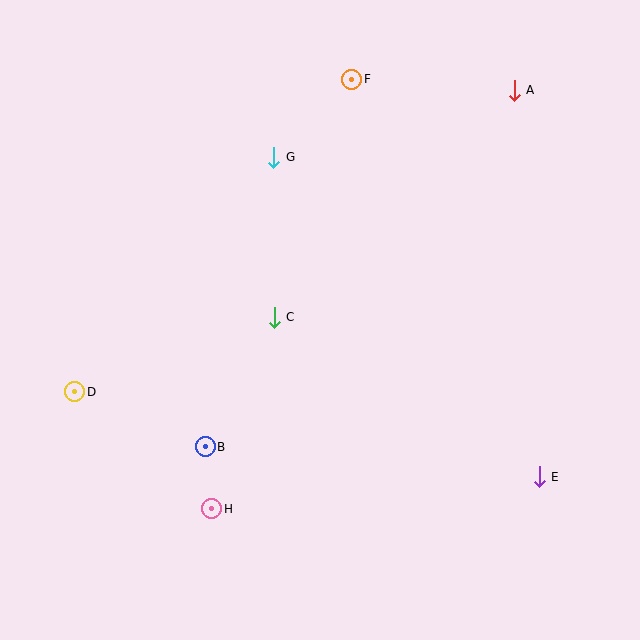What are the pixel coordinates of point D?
Point D is at (75, 392).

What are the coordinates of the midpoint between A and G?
The midpoint between A and G is at (394, 124).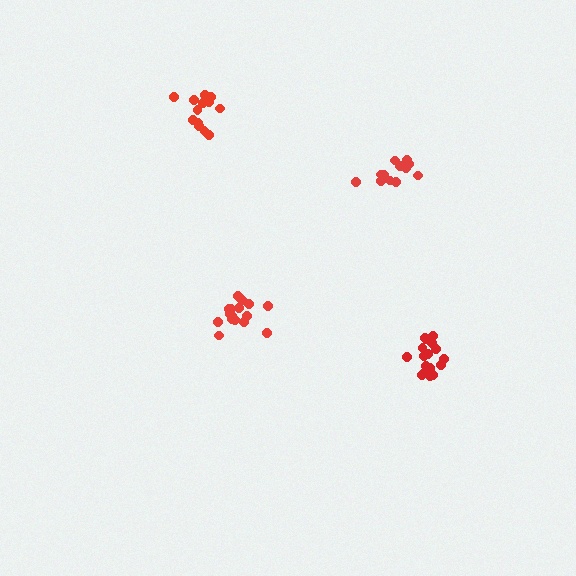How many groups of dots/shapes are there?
There are 4 groups.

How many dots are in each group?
Group 1: 12 dots, Group 2: 13 dots, Group 3: 18 dots, Group 4: 17 dots (60 total).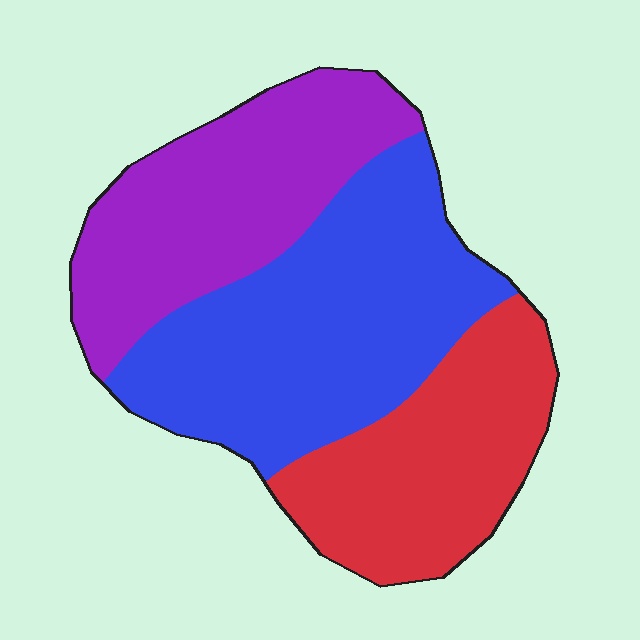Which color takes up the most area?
Blue, at roughly 40%.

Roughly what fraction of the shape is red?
Red covers 28% of the shape.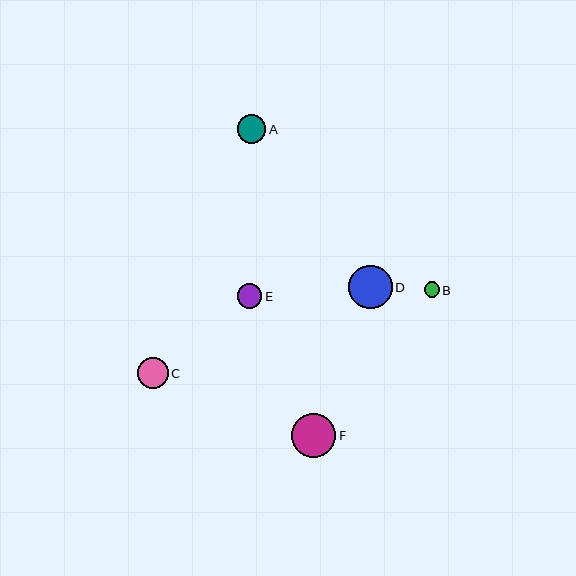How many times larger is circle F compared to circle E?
Circle F is approximately 1.8 times the size of circle E.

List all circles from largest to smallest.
From largest to smallest: F, D, C, A, E, B.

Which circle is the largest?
Circle F is the largest with a size of approximately 45 pixels.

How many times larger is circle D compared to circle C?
Circle D is approximately 1.4 times the size of circle C.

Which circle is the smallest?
Circle B is the smallest with a size of approximately 15 pixels.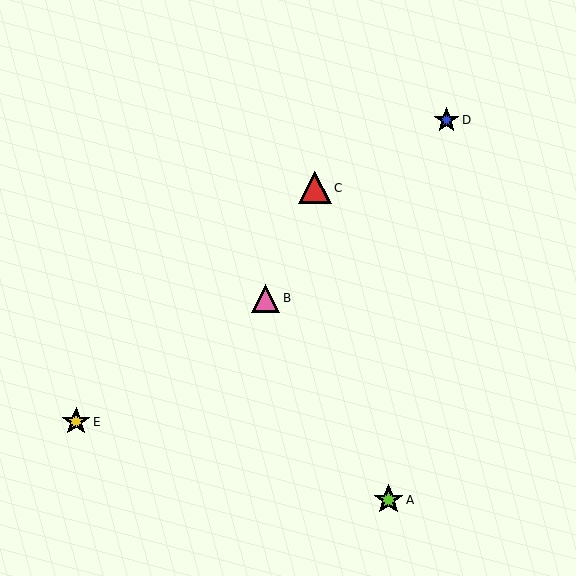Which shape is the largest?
The red triangle (labeled C) is the largest.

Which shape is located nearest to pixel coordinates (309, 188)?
The red triangle (labeled C) at (315, 188) is nearest to that location.